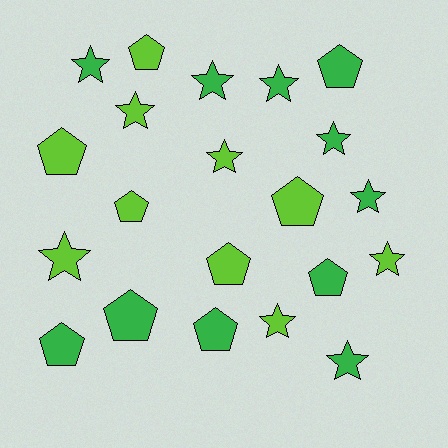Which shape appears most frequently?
Star, with 11 objects.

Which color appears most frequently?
Green, with 11 objects.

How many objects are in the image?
There are 21 objects.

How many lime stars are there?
There are 5 lime stars.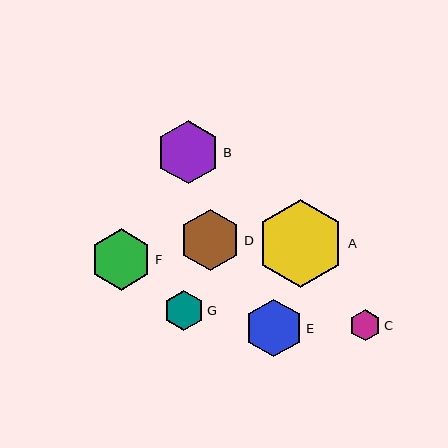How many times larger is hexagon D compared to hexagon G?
Hexagon D is approximately 1.5 times the size of hexagon G.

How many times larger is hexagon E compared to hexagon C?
Hexagon E is approximately 1.9 times the size of hexagon C.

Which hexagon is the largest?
Hexagon A is the largest with a size of approximately 88 pixels.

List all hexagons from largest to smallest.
From largest to smallest: A, B, F, D, E, G, C.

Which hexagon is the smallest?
Hexagon C is the smallest with a size of approximately 31 pixels.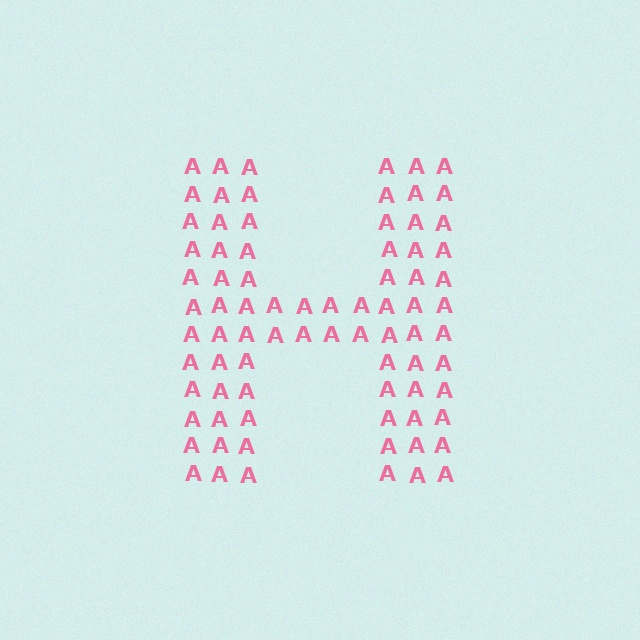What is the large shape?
The large shape is the letter H.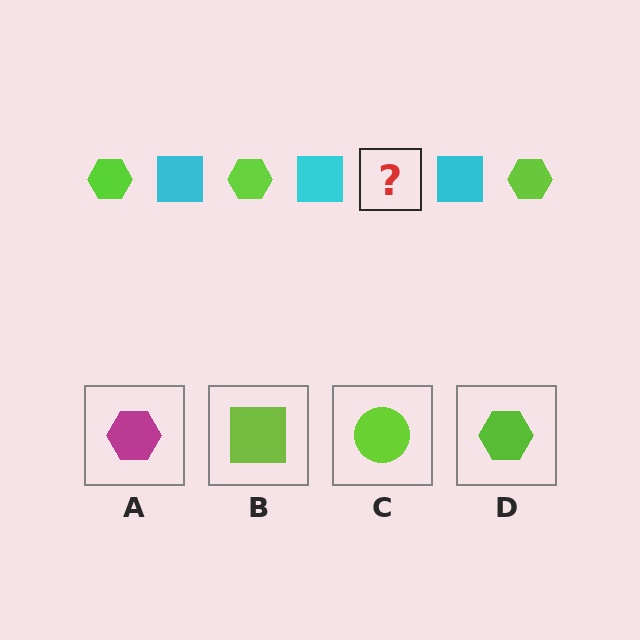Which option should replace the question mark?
Option D.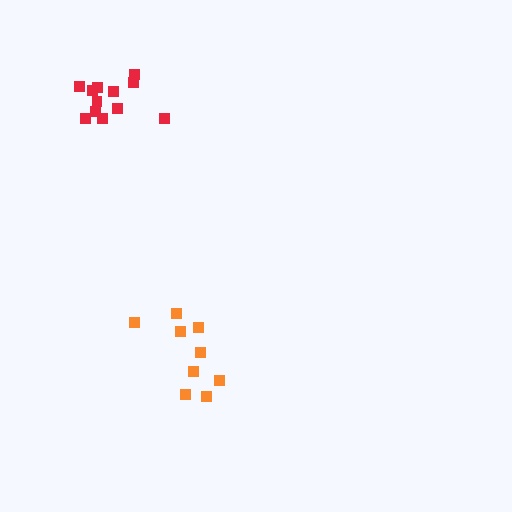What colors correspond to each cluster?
The clusters are colored: red, orange.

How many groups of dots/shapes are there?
There are 2 groups.